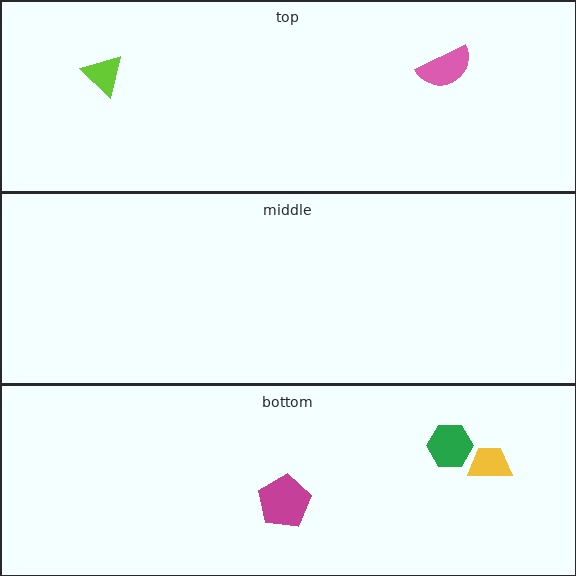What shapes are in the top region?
The lime triangle, the pink semicircle.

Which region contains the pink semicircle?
The top region.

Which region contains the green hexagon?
The bottom region.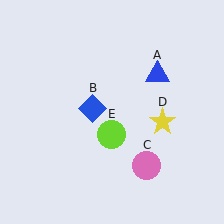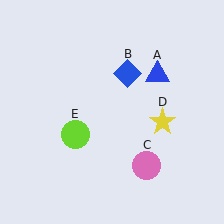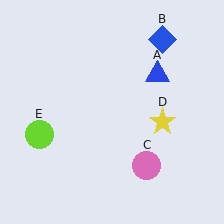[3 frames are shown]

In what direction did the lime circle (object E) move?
The lime circle (object E) moved left.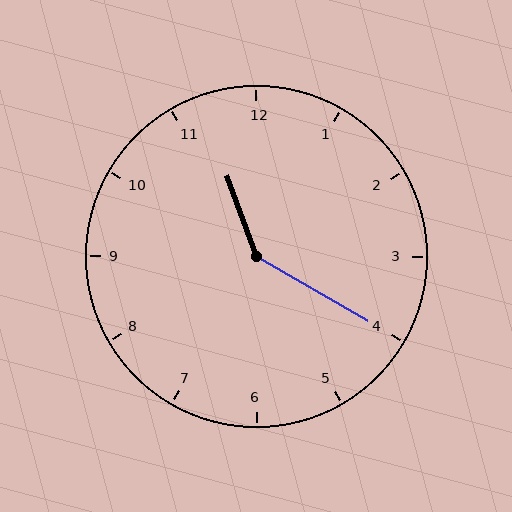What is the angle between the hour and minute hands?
Approximately 140 degrees.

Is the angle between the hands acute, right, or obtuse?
It is obtuse.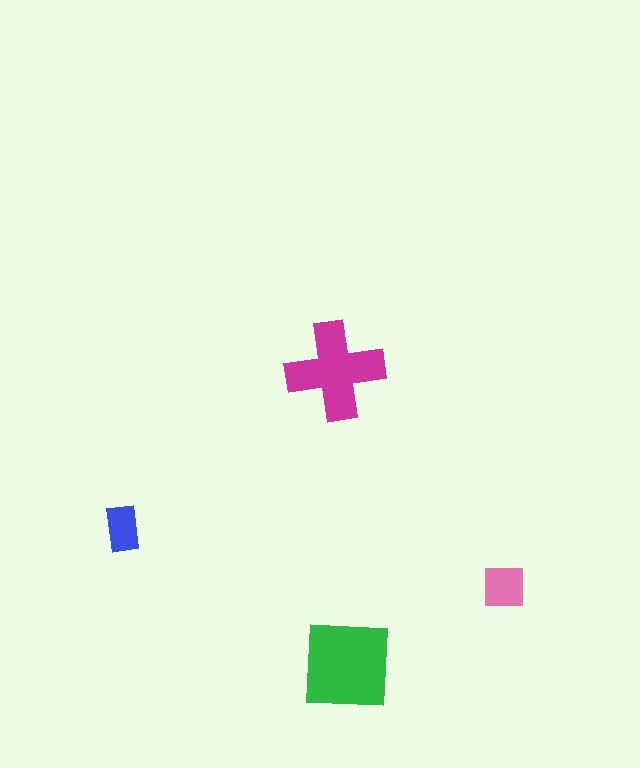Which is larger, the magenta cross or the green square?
The green square.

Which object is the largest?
The green square.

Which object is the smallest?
The blue rectangle.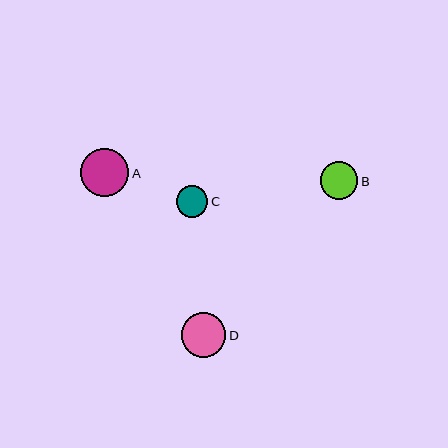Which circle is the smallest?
Circle C is the smallest with a size of approximately 31 pixels.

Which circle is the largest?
Circle A is the largest with a size of approximately 48 pixels.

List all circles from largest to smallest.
From largest to smallest: A, D, B, C.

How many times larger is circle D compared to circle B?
Circle D is approximately 1.2 times the size of circle B.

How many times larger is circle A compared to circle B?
Circle A is approximately 1.3 times the size of circle B.